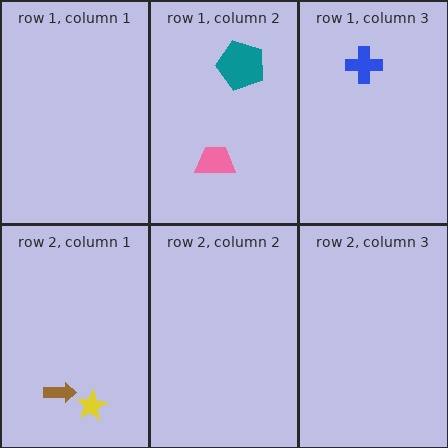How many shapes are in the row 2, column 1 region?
2.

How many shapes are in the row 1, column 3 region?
1.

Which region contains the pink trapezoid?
The row 1, column 2 region.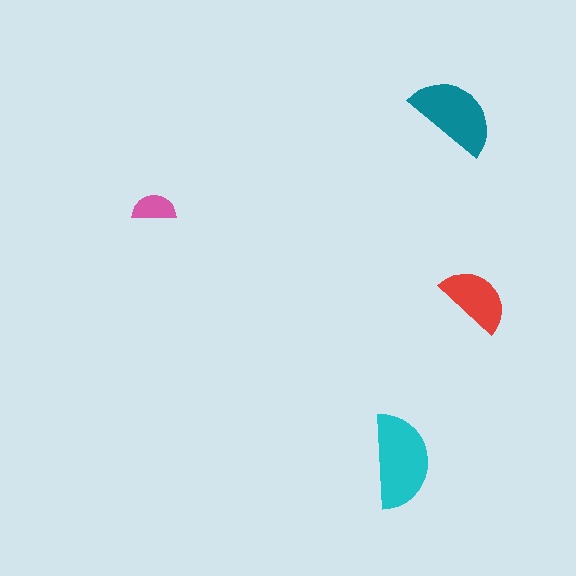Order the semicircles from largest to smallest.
the cyan one, the teal one, the red one, the pink one.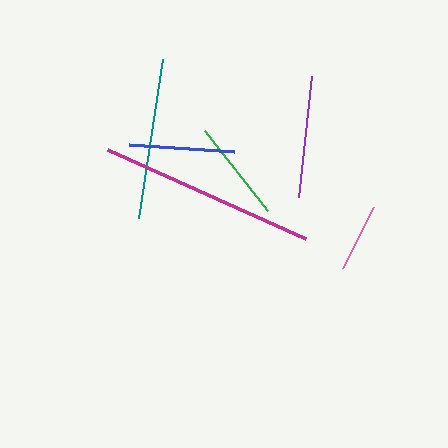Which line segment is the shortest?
The pink line is the shortest at approximately 69 pixels.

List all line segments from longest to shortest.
From longest to shortest: magenta, teal, purple, blue, green, pink.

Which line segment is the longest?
The magenta line is the longest at approximately 217 pixels.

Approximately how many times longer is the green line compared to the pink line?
The green line is approximately 1.5 times the length of the pink line.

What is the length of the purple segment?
The purple segment is approximately 122 pixels long.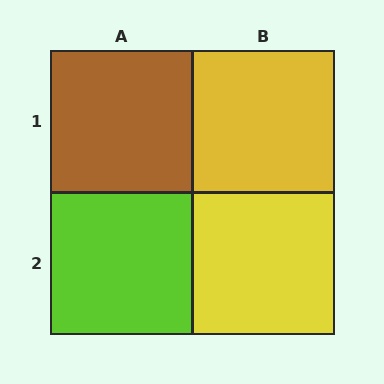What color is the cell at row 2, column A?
Lime.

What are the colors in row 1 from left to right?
Brown, yellow.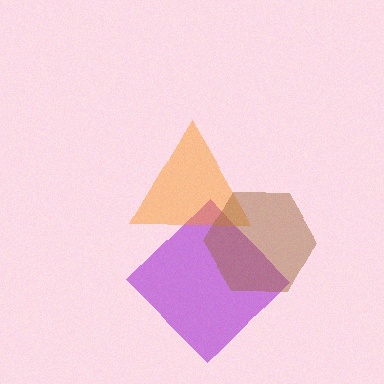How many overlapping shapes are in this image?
There are 3 overlapping shapes in the image.